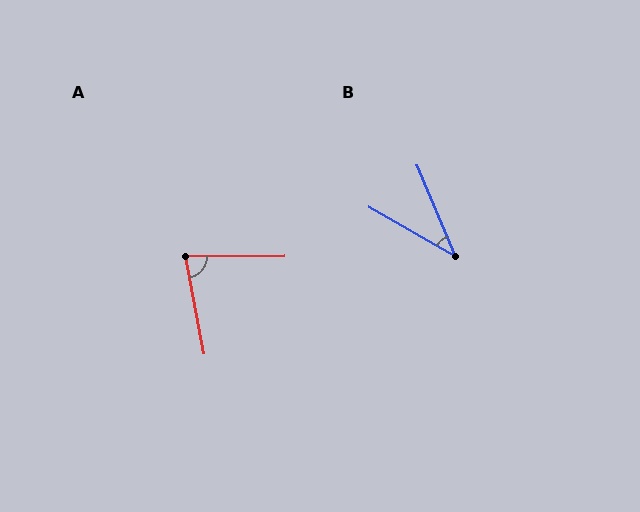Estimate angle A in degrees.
Approximately 79 degrees.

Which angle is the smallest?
B, at approximately 37 degrees.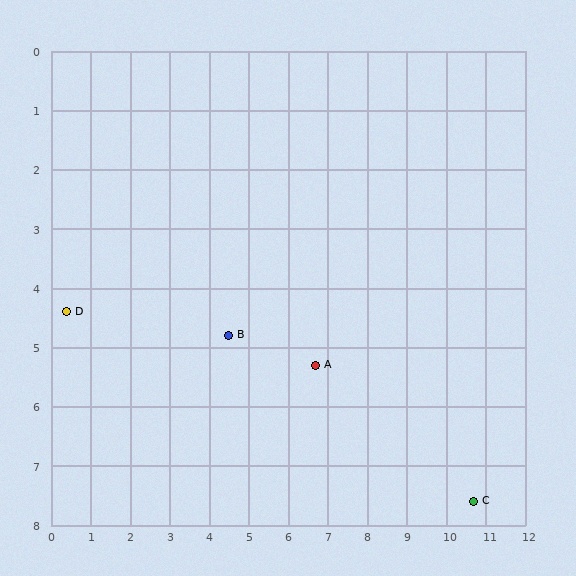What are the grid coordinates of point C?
Point C is at approximately (10.7, 7.6).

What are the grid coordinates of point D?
Point D is at approximately (0.4, 4.4).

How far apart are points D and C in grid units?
Points D and C are about 10.8 grid units apart.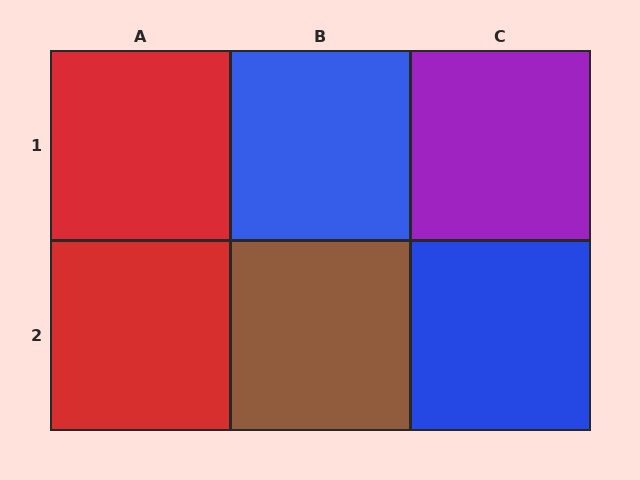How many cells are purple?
1 cell is purple.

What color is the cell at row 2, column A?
Red.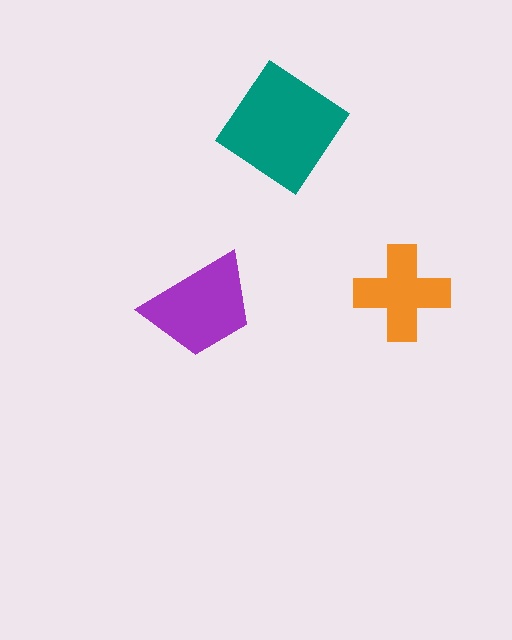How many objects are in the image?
There are 3 objects in the image.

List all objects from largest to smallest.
The teal diamond, the purple trapezoid, the orange cross.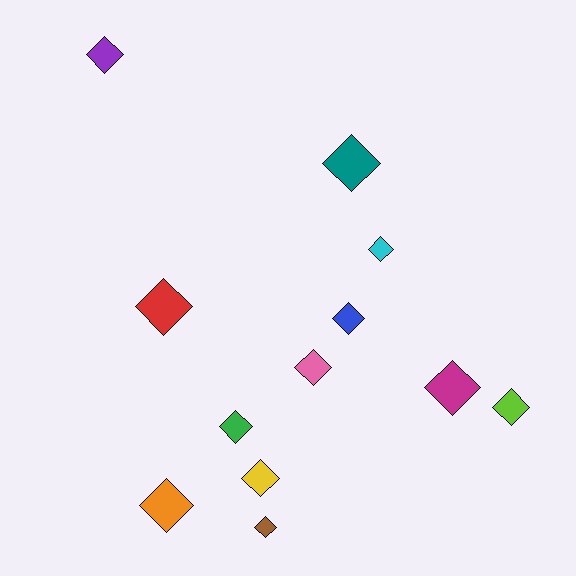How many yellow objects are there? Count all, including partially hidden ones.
There is 1 yellow object.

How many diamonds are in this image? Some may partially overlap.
There are 12 diamonds.